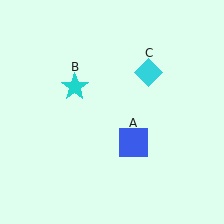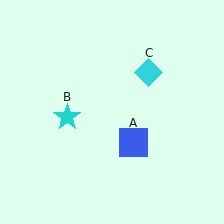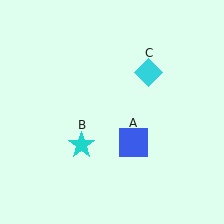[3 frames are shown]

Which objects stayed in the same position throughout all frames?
Blue square (object A) and cyan diamond (object C) remained stationary.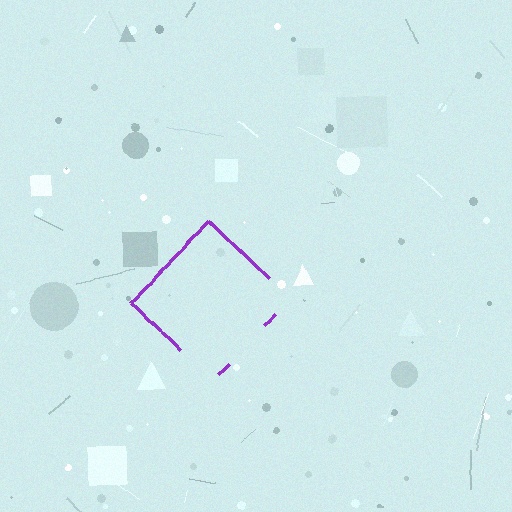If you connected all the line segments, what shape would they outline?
They would outline a diamond.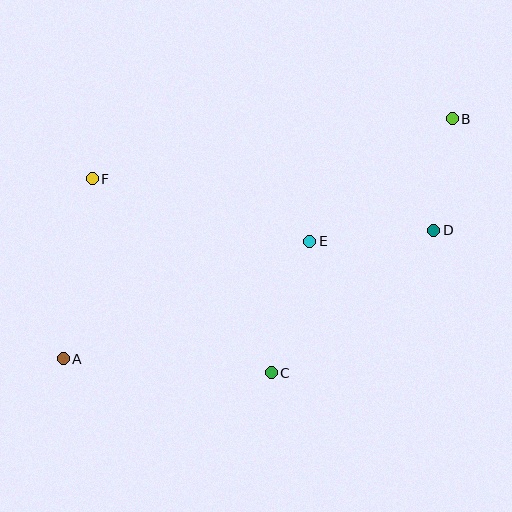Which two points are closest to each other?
Points B and D are closest to each other.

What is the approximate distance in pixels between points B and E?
The distance between B and E is approximately 188 pixels.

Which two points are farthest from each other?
Points A and B are farthest from each other.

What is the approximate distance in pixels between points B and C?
The distance between B and C is approximately 312 pixels.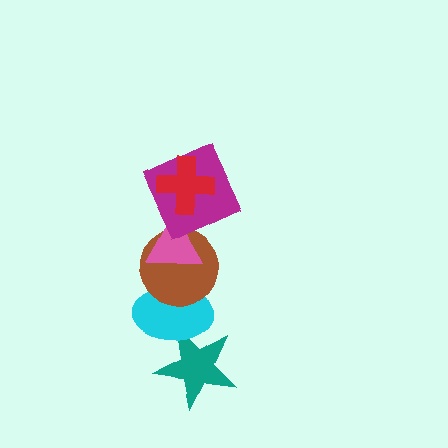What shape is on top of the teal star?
The cyan ellipse is on top of the teal star.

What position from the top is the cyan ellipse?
The cyan ellipse is 5th from the top.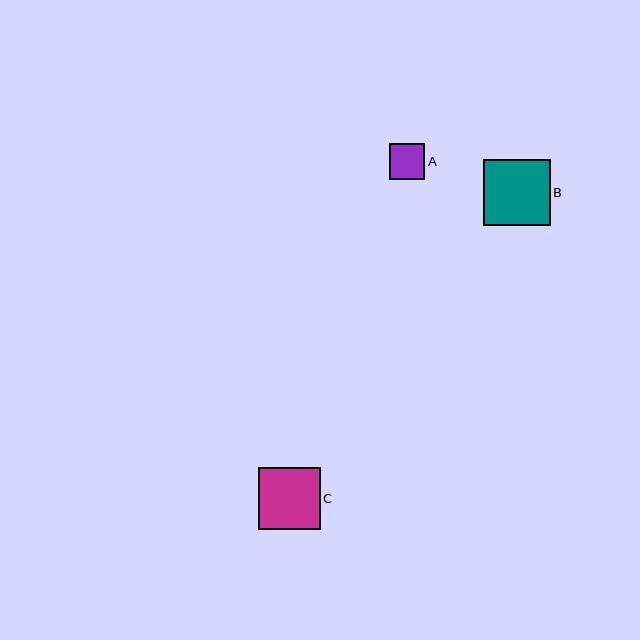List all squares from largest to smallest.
From largest to smallest: B, C, A.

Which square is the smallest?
Square A is the smallest with a size of approximately 36 pixels.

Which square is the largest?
Square B is the largest with a size of approximately 66 pixels.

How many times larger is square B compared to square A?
Square B is approximately 1.9 times the size of square A.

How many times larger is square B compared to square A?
Square B is approximately 1.9 times the size of square A.